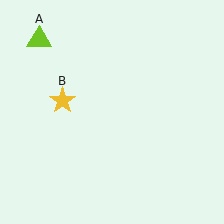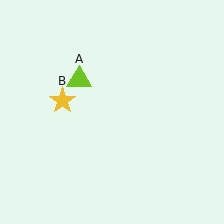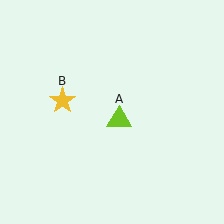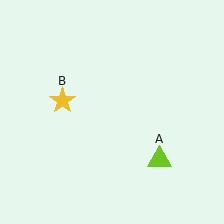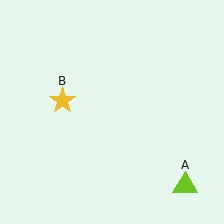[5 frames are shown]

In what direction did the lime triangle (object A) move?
The lime triangle (object A) moved down and to the right.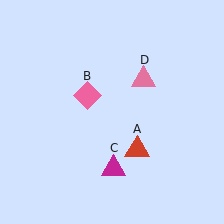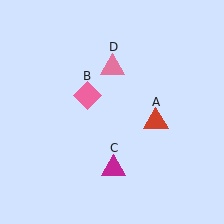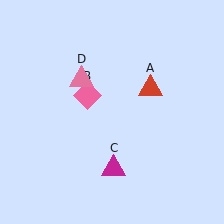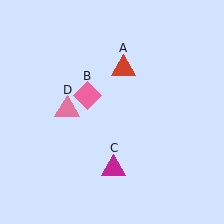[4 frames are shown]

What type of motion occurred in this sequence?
The red triangle (object A), pink triangle (object D) rotated counterclockwise around the center of the scene.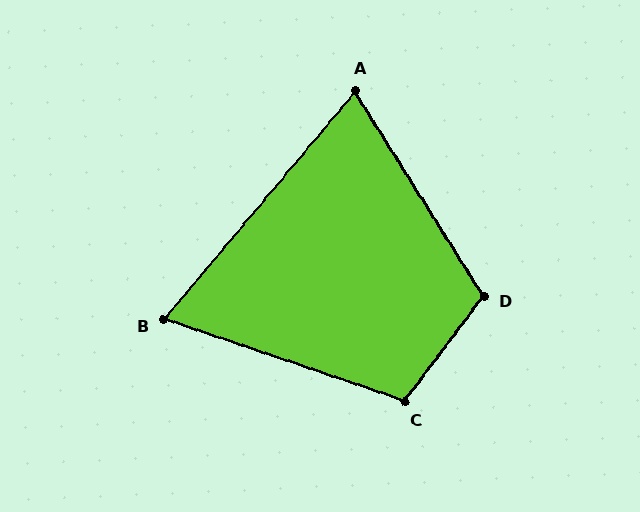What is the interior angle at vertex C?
Approximately 108 degrees (obtuse).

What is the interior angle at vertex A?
Approximately 72 degrees (acute).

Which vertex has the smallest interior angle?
B, at approximately 69 degrees.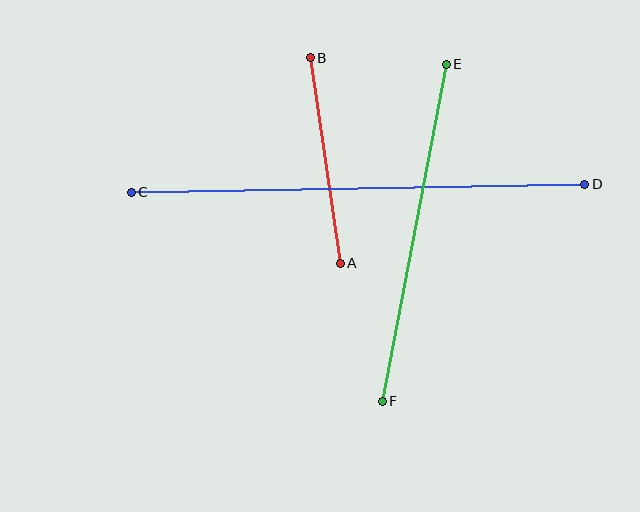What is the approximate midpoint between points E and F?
The midpoint is at approximately (414, 233) pixels.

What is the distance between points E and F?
The distance is approximately 343 pixels.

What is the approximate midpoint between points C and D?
The midpoint is at approximately (358, 188) pixels.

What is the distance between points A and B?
The distance is approximately 208 pixels.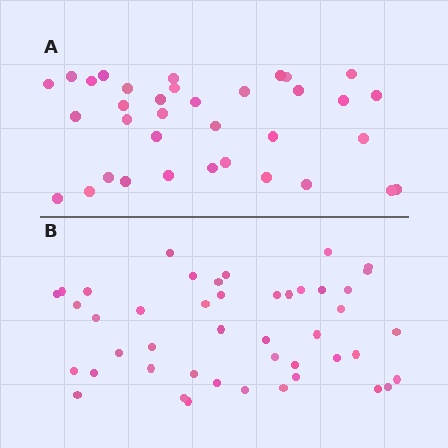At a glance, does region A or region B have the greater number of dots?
Region B (the bottom region) has more dots.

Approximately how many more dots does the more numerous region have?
Region B has roughly 10 or so more dots than region A.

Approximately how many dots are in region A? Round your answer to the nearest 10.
About 40 dots. (The exact count is 35, which rounds to 40.)